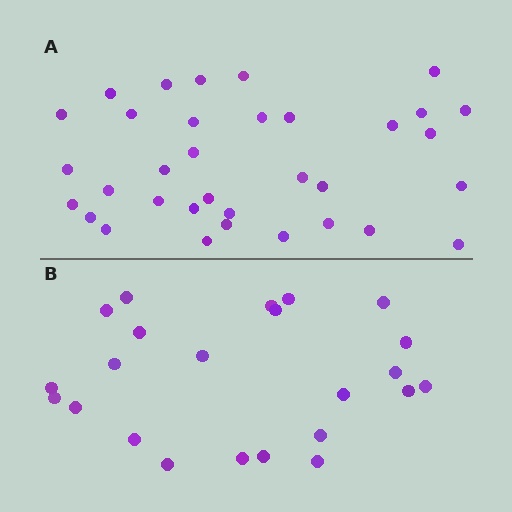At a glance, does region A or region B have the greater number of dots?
Region A (the top region) has more dots.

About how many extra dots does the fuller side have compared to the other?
Region A has roughly 12 or so more dots than region B.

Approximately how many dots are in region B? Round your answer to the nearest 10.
About 20 dots. (The exact count is 23, which rounds to 20.)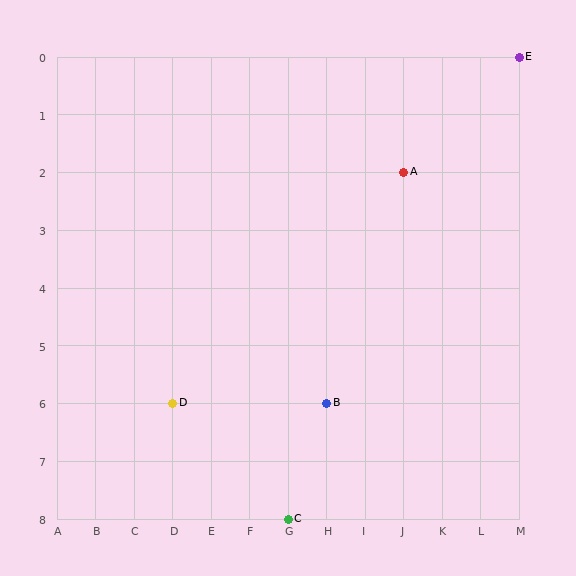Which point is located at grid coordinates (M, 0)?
Point E is at (M, 0).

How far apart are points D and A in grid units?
Points D and A are 6 columns and 4 rows apart (about 7.2 grid units diagonally).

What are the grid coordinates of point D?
Point D is at grid coordinates (D, 6).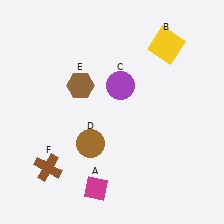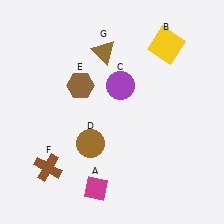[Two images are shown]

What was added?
A brown triangle (G) was added in Image 2.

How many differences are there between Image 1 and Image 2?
There is 1 difference between the two images.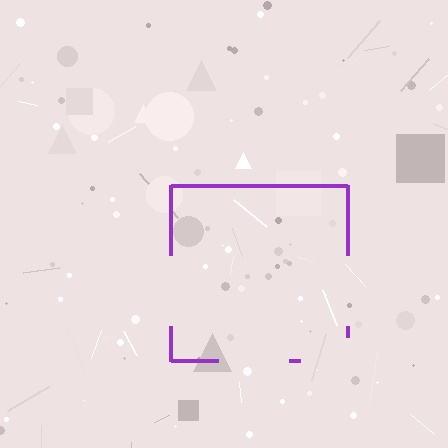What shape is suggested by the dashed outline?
The dashed outline suggests a square.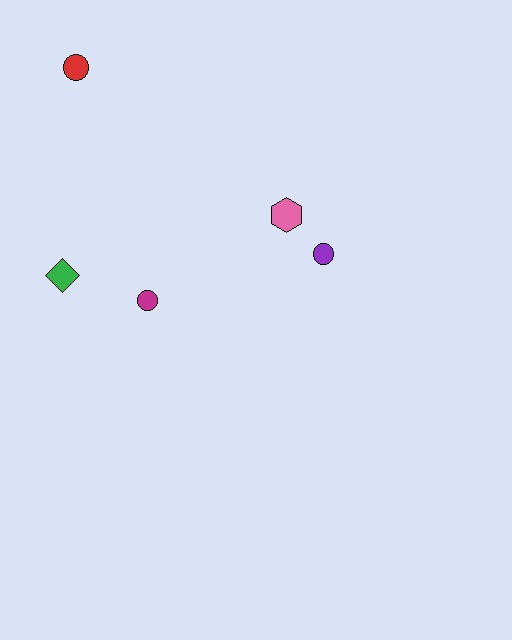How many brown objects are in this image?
There are no brown objects.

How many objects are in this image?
There are 5 objects.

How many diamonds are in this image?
There is 1 diamond.